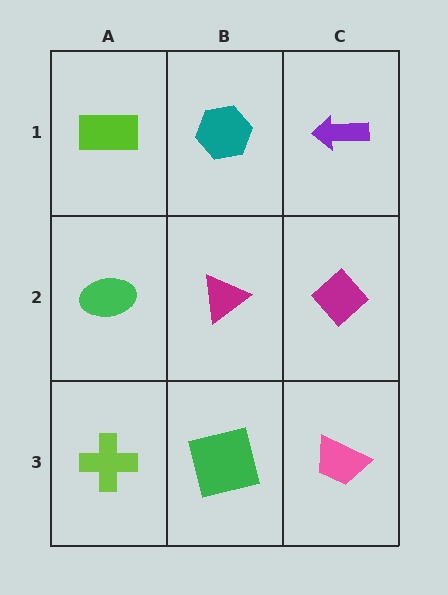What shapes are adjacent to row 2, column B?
A teal hexagon (row 1, column B), a green square (row 3, column B), a green ellipse (row 2, column A), a magenta diamond (row 2, column C).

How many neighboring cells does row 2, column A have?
3.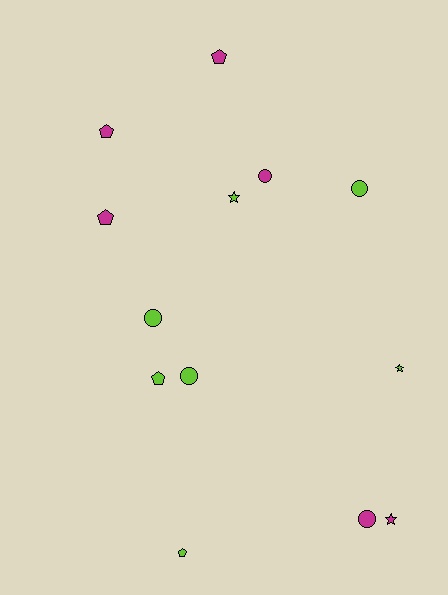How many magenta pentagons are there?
There are 3 magenta pentagons.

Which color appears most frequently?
Lime, with 7 objects.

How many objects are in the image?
There are 13 objects.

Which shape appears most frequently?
Circle, with 5 objects.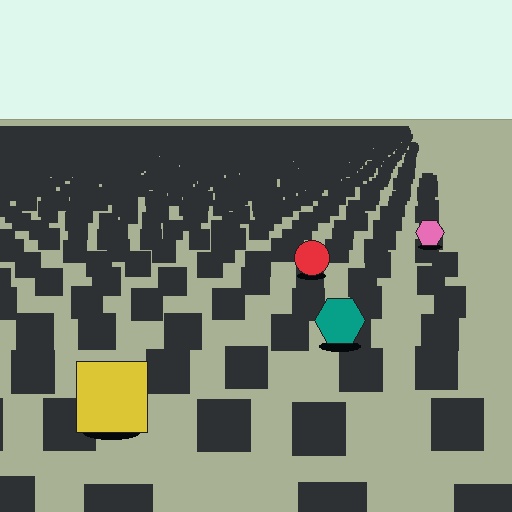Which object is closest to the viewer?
The yellow square is closest. The texture marks near it are larger and more spread out.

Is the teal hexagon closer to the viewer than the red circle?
Yes. The teal hexagon is closer — you can tell from the texture gradient: the ground texture is coarser near it.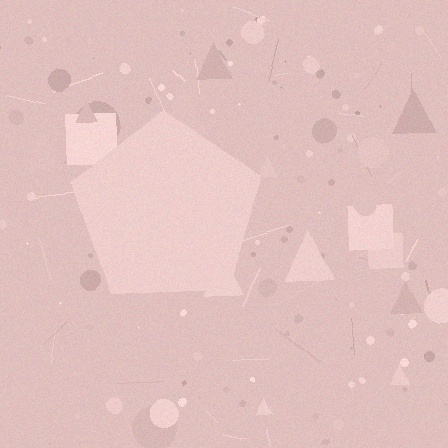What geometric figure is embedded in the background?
A pentagon is embedded in the background.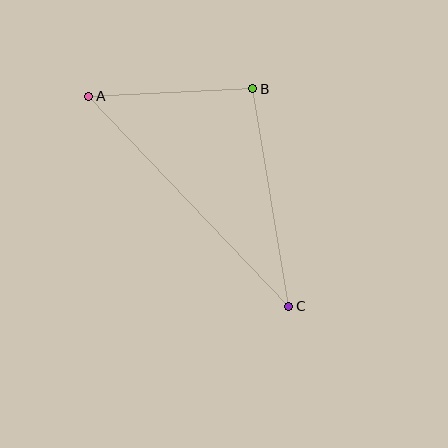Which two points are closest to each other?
Points A and B are closest to each other.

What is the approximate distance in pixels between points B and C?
The distance between B and C is approximately 220 pixels.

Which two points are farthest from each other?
Points A and C are farthest from each other.